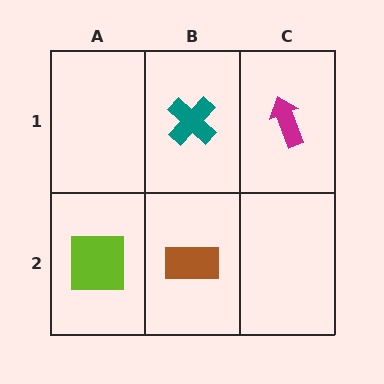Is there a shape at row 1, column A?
No, that cell is empty.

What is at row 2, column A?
A lime square.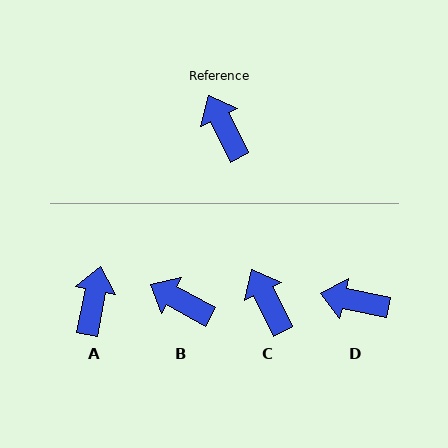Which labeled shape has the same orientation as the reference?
C.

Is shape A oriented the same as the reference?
No, it is off by about 38 degrees.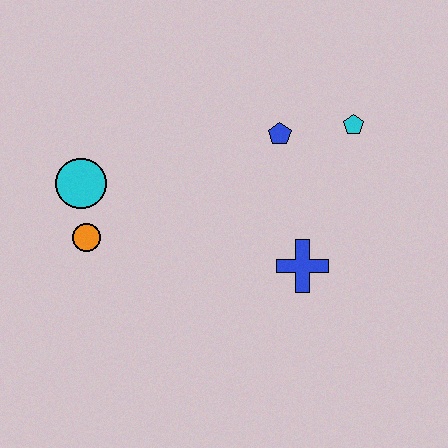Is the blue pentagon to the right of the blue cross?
No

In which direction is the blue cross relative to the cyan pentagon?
The blue cross is below the cyan pentagon.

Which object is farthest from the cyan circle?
The cyan pentagon is farthest from the cyan circle.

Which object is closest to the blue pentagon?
The cyan pentagon is closest to the blue pentagon.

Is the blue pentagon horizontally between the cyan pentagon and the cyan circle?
Yes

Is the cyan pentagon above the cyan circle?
Yes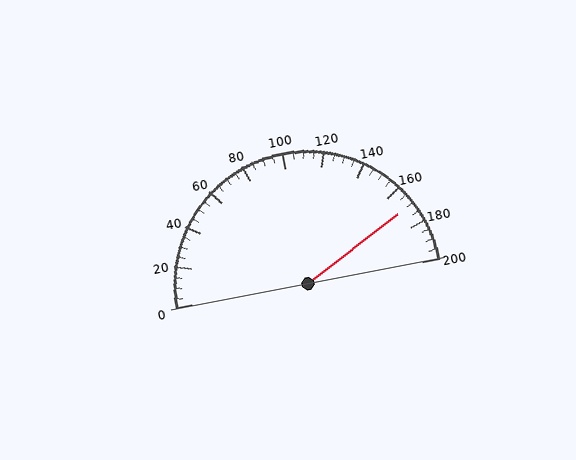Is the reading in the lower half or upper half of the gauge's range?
The reading is in the upper half of the range (0 to 200).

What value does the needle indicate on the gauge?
The needle indicates approximately 170.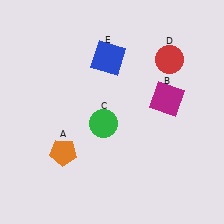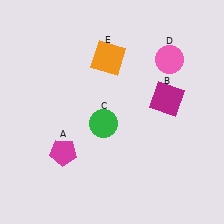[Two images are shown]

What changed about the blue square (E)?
In Image 1, E is blue. In Image 2, it changed to orange.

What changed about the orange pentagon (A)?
In Image 1, A is orange. In Image 2, it changed to magenta.